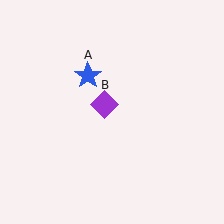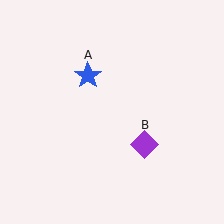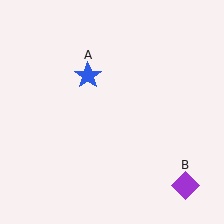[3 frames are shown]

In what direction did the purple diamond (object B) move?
The purple diamond (object B) moved down and to the right.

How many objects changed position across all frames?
1 object changed position: purple diamond (object B).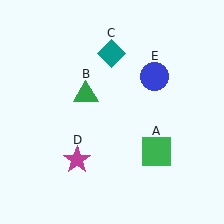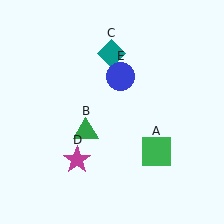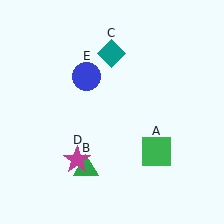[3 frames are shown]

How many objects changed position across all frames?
2 objects changed position: green triangle (object B), blue circle (object E).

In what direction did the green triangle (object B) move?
The green triangle (object B) moved down.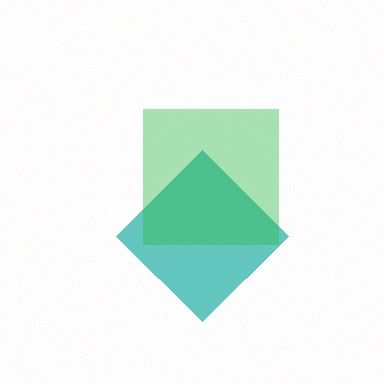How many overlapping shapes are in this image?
There are 2 overlapping shapes in the image.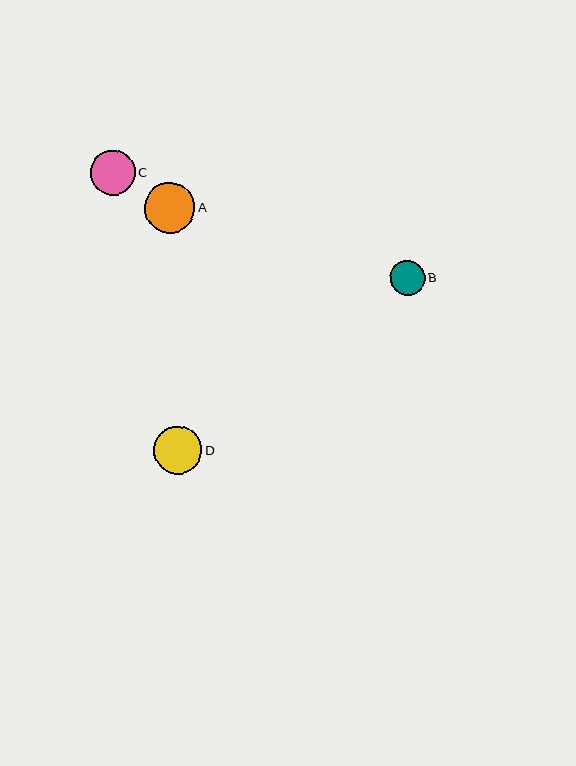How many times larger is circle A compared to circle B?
Circle A is approximately 1.5 times the size of circle B.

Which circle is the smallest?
Circle B is the smallest with a size of approximately 34 pixels.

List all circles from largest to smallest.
From largest to smallest: A, D, C, B.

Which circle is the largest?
Circle A is the largest with a size of approximately 51 pixels.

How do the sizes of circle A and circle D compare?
Circle A and circle D are approximately the same size.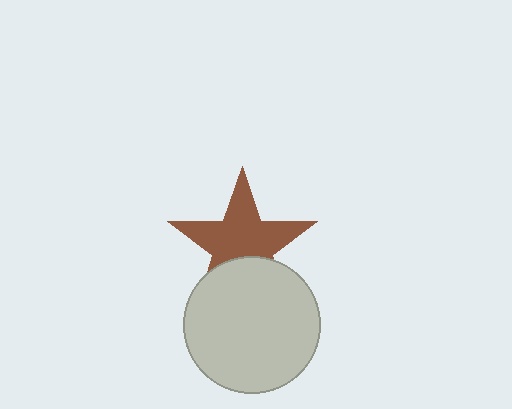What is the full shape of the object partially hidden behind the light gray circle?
The partially hidden object is a brown star.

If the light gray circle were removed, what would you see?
You would see the complete brown star.